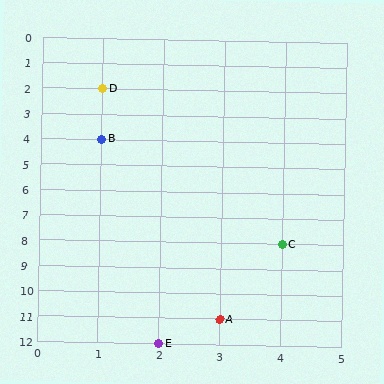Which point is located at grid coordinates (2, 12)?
Point E is at (2, 12).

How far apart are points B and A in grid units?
Points B and A are 2 columns and 7 rows apart (about 7.3 grid units diagonally).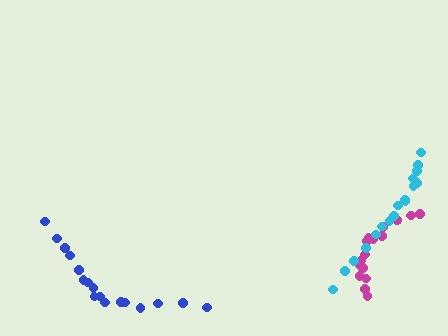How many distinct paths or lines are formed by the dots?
There are 3 distinct paths.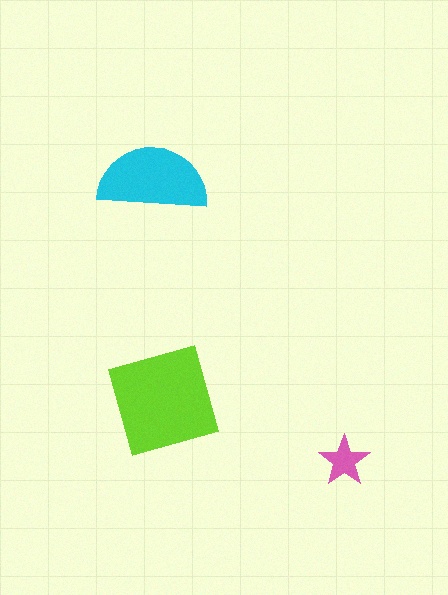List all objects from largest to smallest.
The lime diamond, the cyan semicircle, the pink star.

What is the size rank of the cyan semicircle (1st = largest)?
2nd.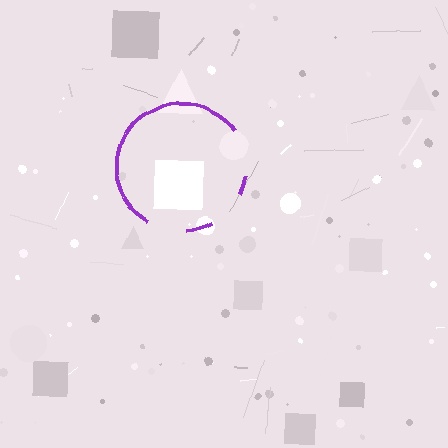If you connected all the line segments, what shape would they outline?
They would outline a circle.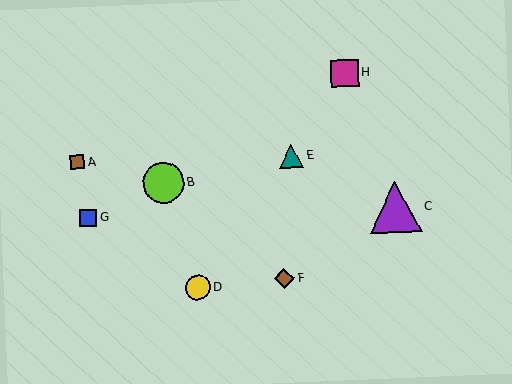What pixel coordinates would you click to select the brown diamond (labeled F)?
Click at (284, 279) to select the brown diamond F.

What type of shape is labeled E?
Shape E is a teal triangle.